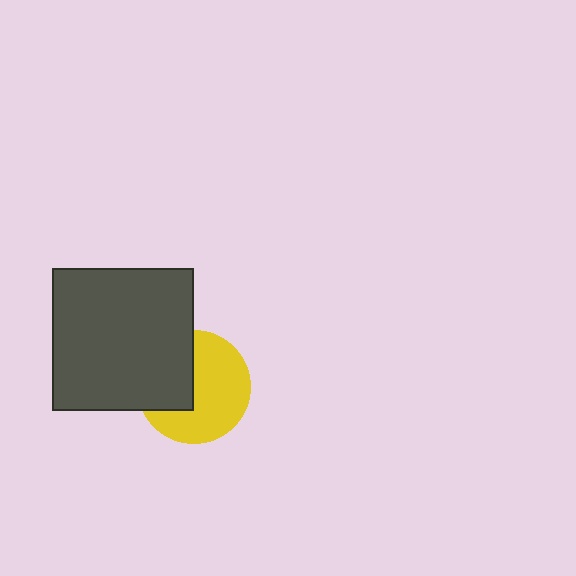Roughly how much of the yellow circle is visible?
About half of it is visible (roughly 62%).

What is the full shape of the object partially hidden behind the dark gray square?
The partially hidden object is a yellow circle.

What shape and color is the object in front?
The object in front is a dark gray square.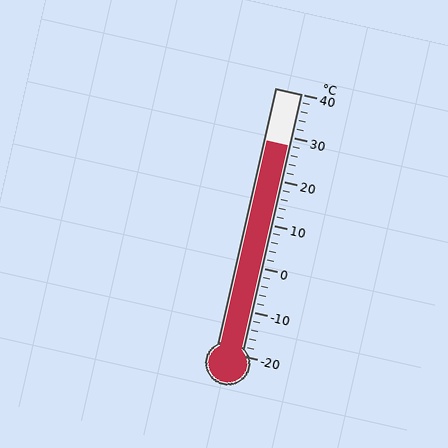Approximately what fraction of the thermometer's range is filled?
The thermometer is filled to approximately 80% of its range.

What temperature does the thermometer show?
The thermometer shows approximately 28°C.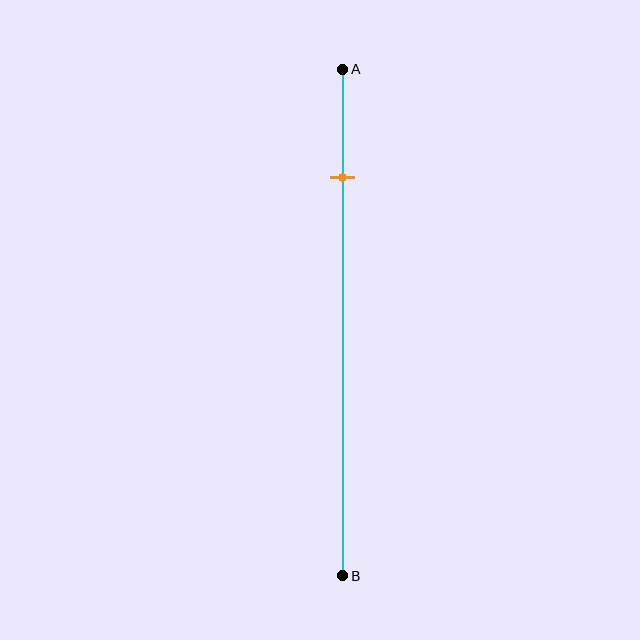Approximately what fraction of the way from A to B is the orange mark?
The orange mark is approximately 20% of the way from A to B.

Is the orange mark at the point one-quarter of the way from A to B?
No, the mark is at about 20% from A, not at the 25% one-quarter point.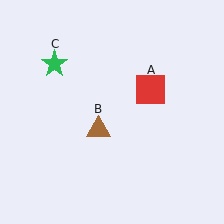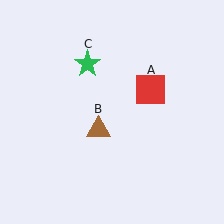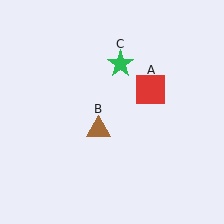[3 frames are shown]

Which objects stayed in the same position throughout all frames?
Red square (object A) and brown triangle (object B) remained stationary.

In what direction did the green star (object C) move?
The green star (object C) moved right.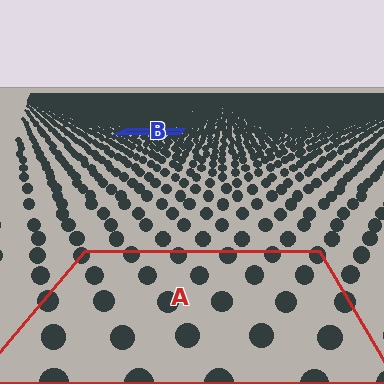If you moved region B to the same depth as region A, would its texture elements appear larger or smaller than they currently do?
They would appear larger. At a closer depth, the same texture elements are projected at a bigger on-screen size.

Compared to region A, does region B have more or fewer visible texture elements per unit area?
Region B has more texture elements per unit area — they are packed more densely because it is farther away.